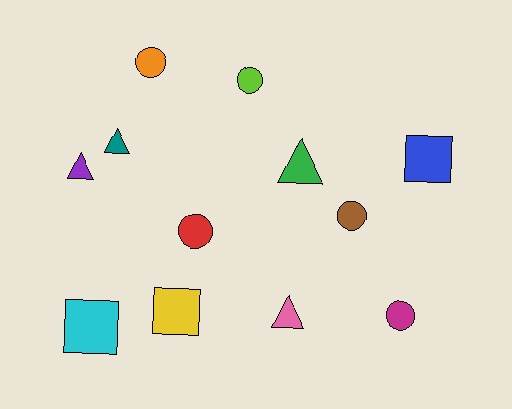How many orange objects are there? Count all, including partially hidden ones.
There is 1 orange object.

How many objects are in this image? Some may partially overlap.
There are 12 objects.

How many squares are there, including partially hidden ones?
There are 3 squares.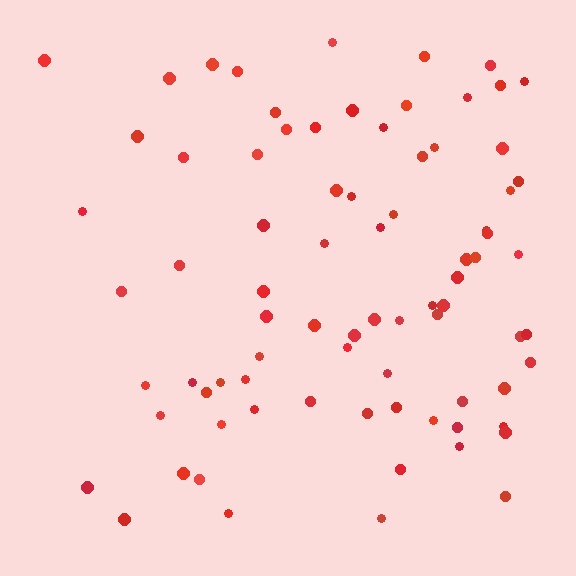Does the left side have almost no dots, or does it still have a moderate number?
Still a moderate number, just noticeably fewer than the right.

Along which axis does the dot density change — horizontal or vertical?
Horizontal.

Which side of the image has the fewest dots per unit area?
The left.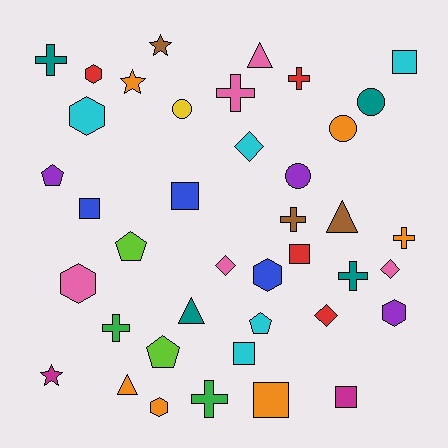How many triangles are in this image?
There are 4 triangles.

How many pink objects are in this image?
There are 5 pink objects.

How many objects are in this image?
There are 40 objects.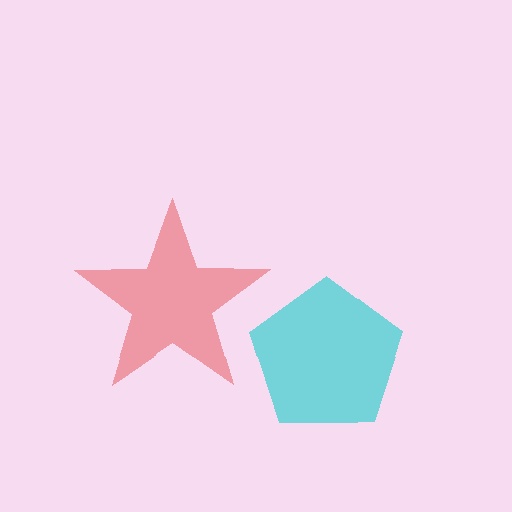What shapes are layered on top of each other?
The layered shapes are: a red star, a cyan pentagon.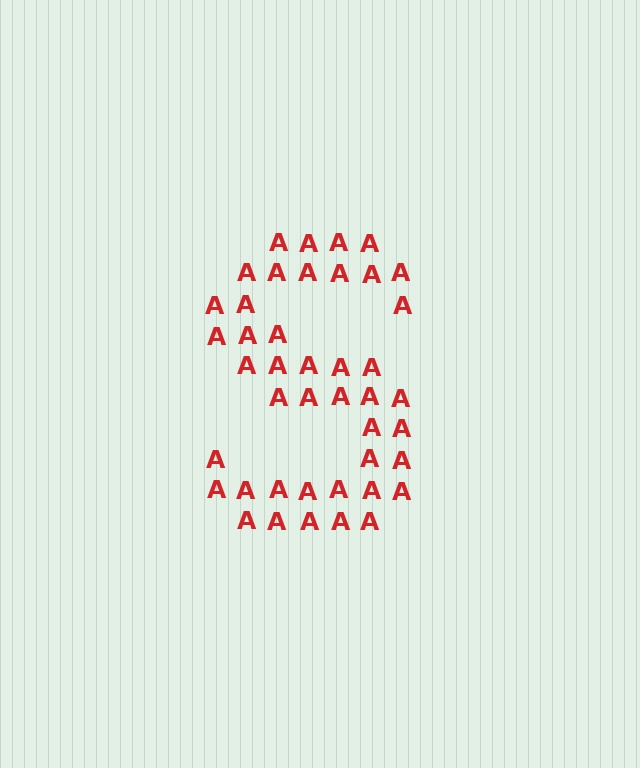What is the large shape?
The large shape is the letter S.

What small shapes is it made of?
It is made of small letter A's.